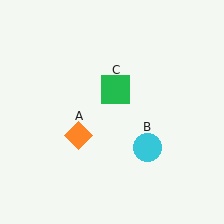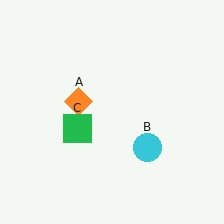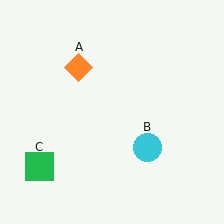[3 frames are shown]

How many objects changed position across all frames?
2 objects changed position: orange diamond (object A), green square (object C).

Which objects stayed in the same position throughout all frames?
Cyan circle (object B) remained stationary.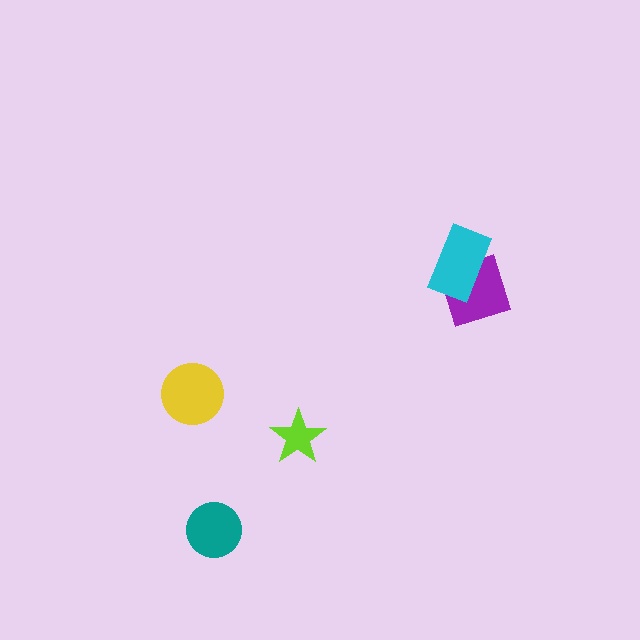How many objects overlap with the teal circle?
0 objects overlap with the teal circle.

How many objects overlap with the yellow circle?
0 objects overlap with the yellow circle.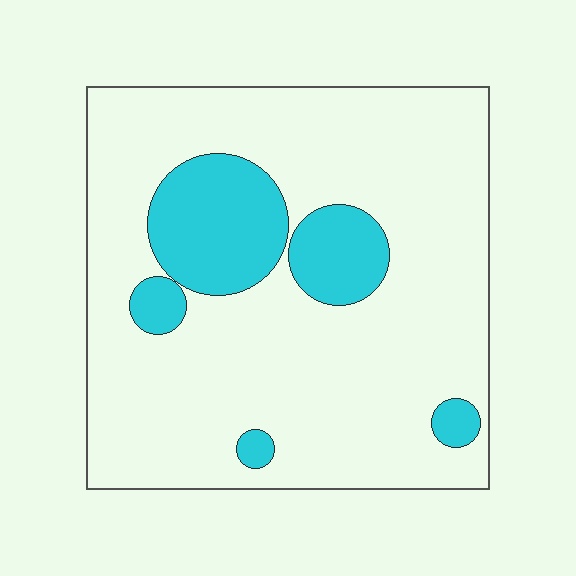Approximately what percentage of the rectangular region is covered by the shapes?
Approximately 20%.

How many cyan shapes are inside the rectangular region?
5.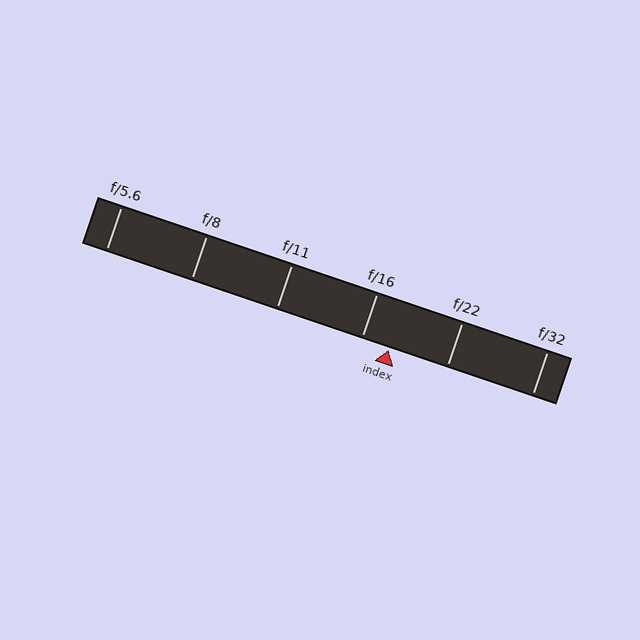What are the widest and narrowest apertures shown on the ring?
The widest aperture shown is f/5.6 and the narrowest is f/32.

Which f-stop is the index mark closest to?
The index mark is closest to f/16.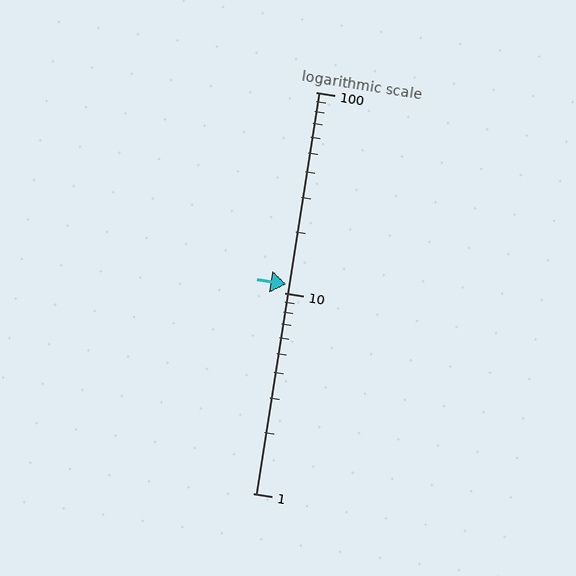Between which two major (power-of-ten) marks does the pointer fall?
The pointer is between 10 and 100.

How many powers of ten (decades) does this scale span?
The scale spans 2 decades, from 1 to 100.